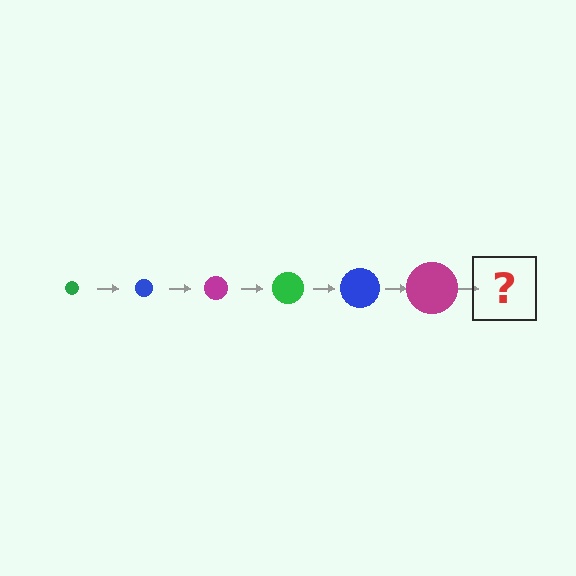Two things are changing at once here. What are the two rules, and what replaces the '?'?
The two rules are that the circle grows larger each step and the color cycles through green, blue, and magenta. The '?' should be a green circle, larger than the previous one.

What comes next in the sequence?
The next element should be a green circle, larger than the previous one.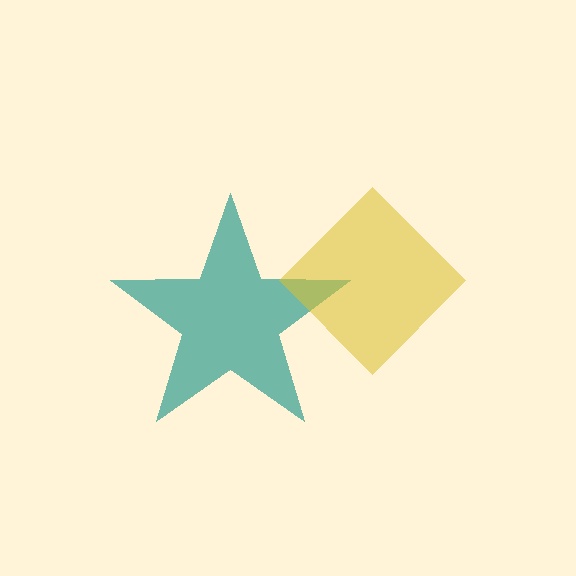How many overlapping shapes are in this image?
There are 2 overlapping shapes in the image.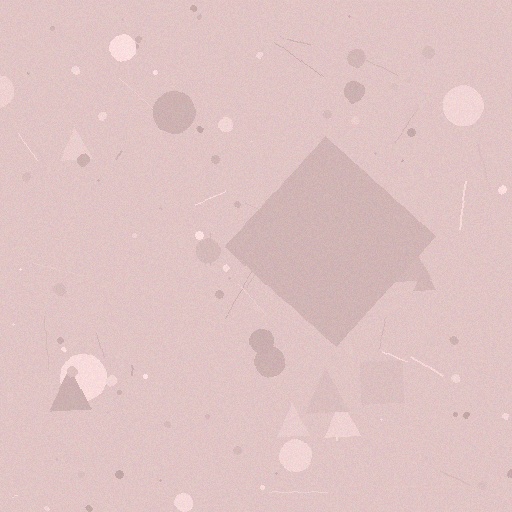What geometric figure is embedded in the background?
A diamond is embedded in the background.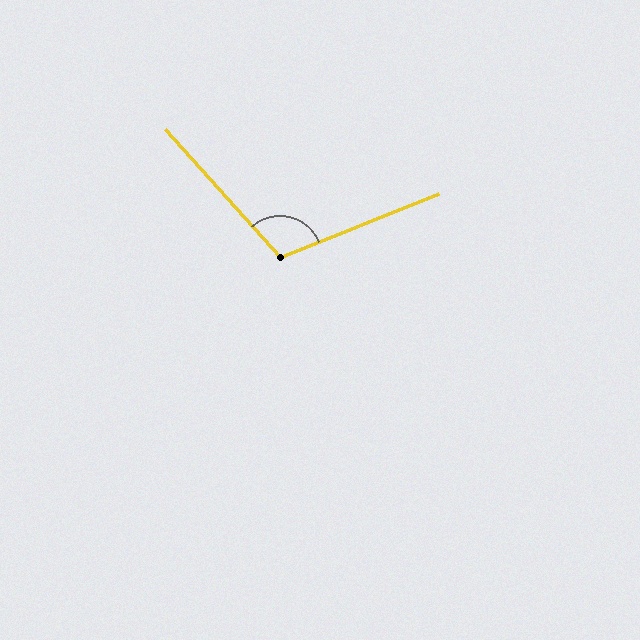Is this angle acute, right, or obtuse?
It is obtuse.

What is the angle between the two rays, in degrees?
Approximately 110 degrees.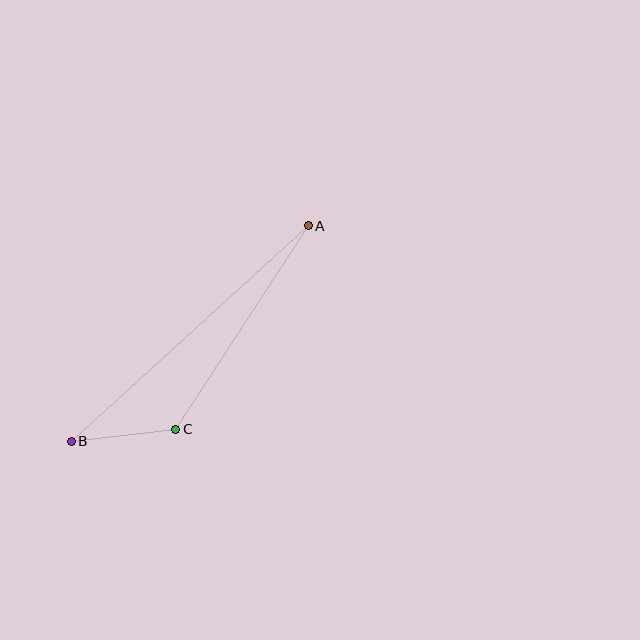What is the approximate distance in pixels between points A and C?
The distance between A and C is approximately 243 pixels.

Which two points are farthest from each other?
Points A and B are farthest from each other.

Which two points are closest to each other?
Points B and C are closest to each other.